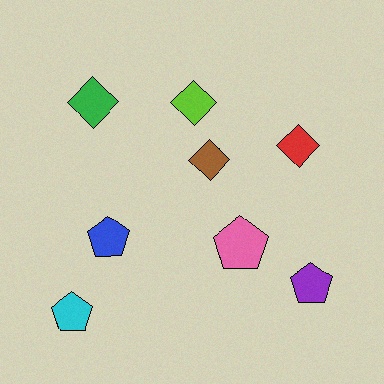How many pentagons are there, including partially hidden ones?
There are 4 pentagons.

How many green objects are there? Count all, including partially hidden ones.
There is 1 green object.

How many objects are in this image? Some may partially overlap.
There are 8 objects.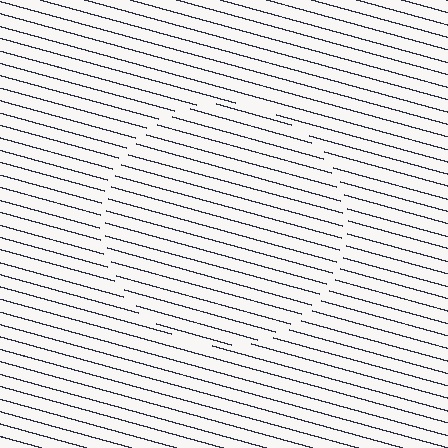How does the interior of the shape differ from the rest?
The interior of the shape contains the same grating, shifted by half a period — the contour is defined by the phase discontinuity where line-ends from the inner and outer gratings abut.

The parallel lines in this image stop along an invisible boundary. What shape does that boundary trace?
An illusory circle. The interior of the shape contains the same grating, shifted by half a period — the contour is defined by the phase discontinuity where line-ends from the inner and outer gratings abut.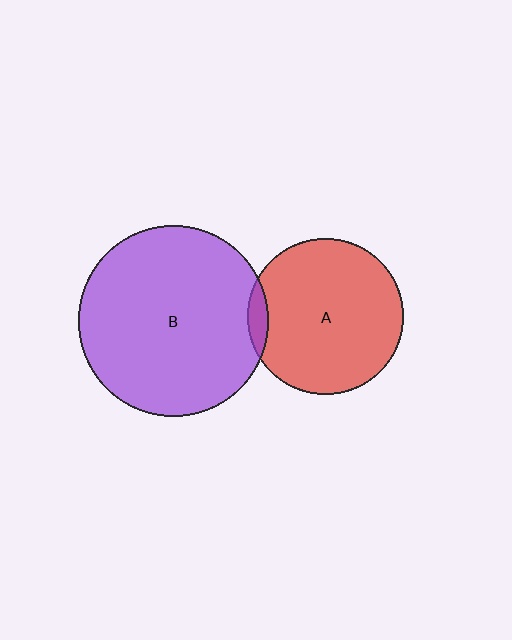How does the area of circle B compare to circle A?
Approximately 1.5 times.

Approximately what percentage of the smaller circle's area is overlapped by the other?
Approximately 5%.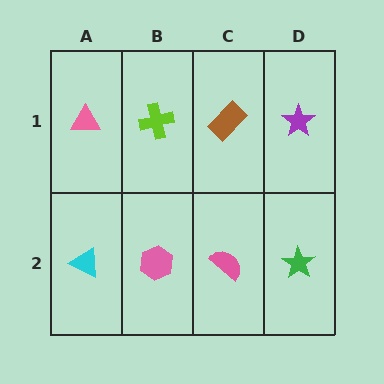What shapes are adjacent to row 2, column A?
A pink triangle (row 1, column A), a pink hexagon (row 2, column B).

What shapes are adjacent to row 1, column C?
A pink semicircle (row 2, column C), a lime cross (row 1, column B), a purple star (row 1, column D).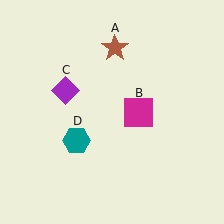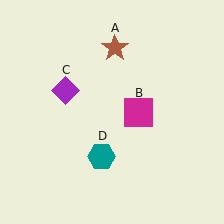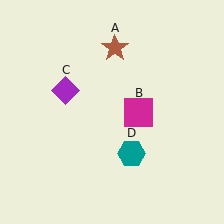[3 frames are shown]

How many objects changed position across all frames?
1 object changed position: teal hexagon (object D).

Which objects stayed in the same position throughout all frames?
Brown star (object A) and magenta square (object B) and purple diamond (object C) remained stationary.